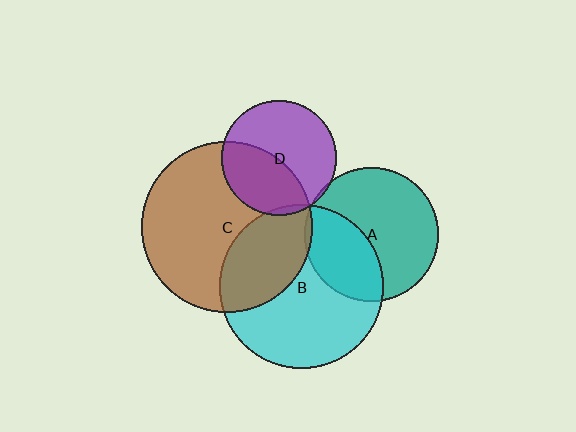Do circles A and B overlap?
Yes.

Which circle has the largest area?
Circle C (brown).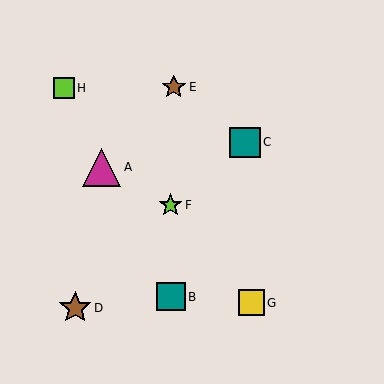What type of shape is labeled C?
Shape C is a teal square.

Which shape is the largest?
The magenta triangle (labeled A) is the largest.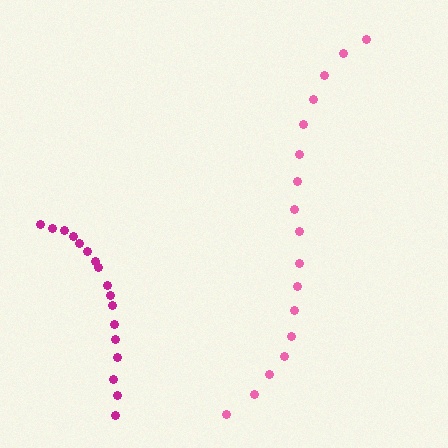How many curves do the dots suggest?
There are 2 distinct paths.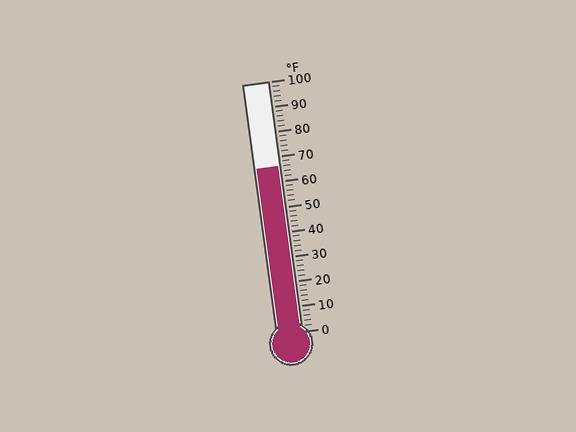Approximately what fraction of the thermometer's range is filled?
The thermometer is filled to approximately 65% of its range.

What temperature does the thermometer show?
The thermometer shows approximately 66°F.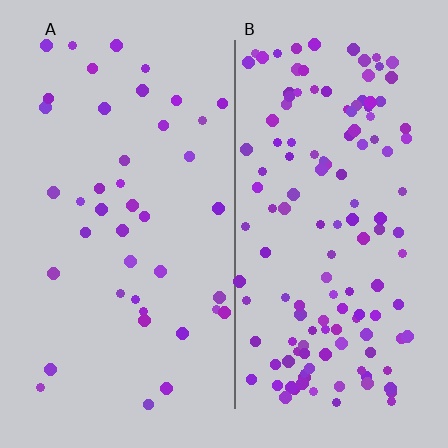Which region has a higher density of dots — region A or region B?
B (the right).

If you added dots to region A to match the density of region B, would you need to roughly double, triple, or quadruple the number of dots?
Approximately triple.